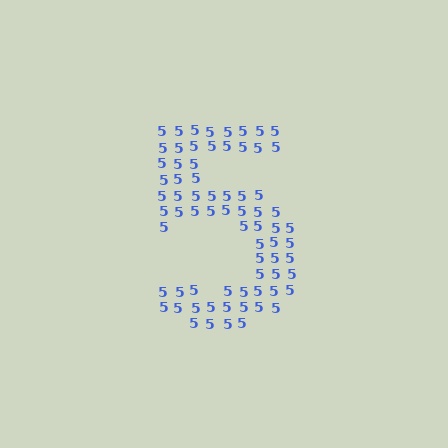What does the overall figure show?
The overall figure shows the digit 5.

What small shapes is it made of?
It is made of small digit 5's.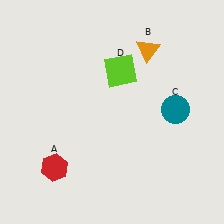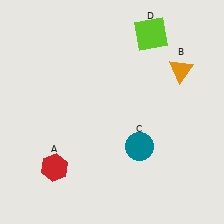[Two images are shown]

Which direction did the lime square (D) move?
The lime square (D) moved up.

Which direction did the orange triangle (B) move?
The orange triangle (B) moved right.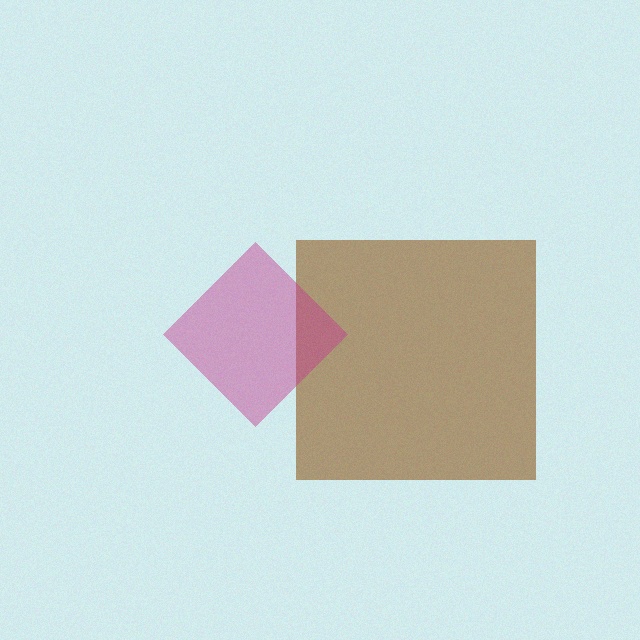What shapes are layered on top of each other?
The layered shapes are: a brown square, a magenta diamond.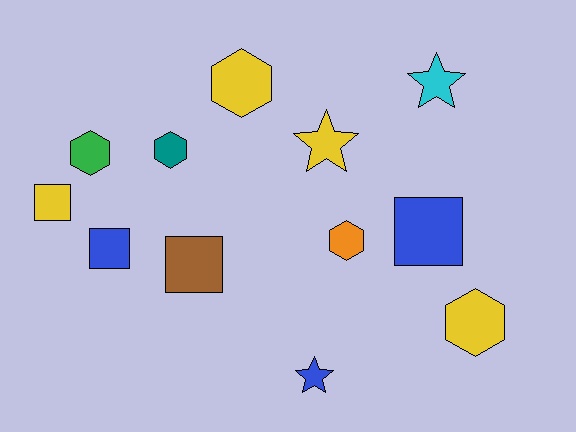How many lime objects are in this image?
There are no lime objects.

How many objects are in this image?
There are 12 objects.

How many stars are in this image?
There are 3 stars.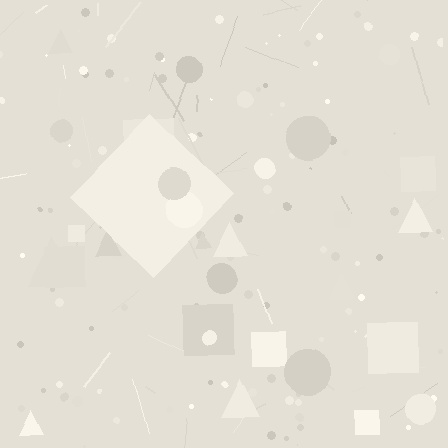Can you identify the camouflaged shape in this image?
The camouflaged shape is a diamond.